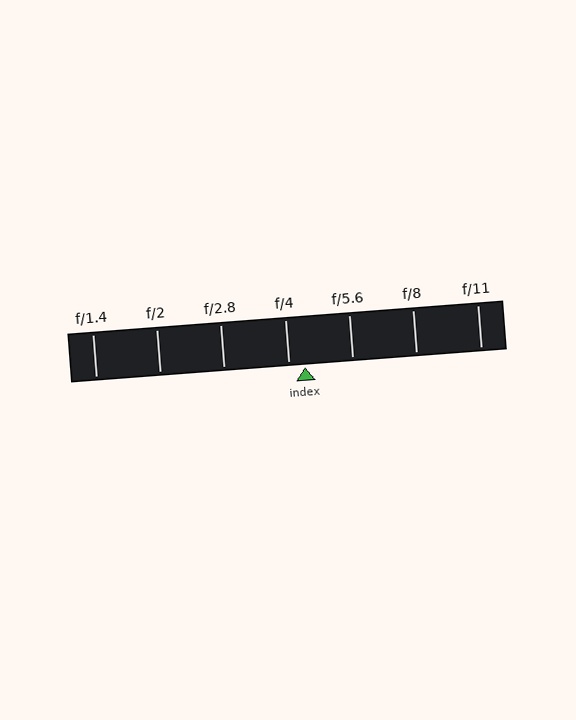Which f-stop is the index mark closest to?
The index mark is closest to f/4.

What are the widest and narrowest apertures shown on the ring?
The widest aperture shown is f/1.4 and the narrowest is f/11.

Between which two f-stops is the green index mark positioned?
The index mark is between f/4 and f/5.6.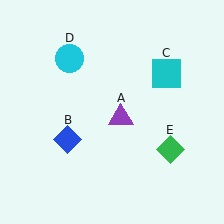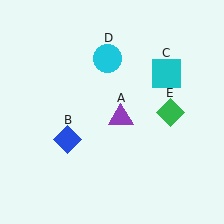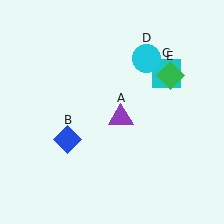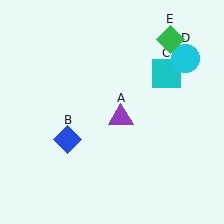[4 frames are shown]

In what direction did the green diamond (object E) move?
The green diamond (object E) moved up.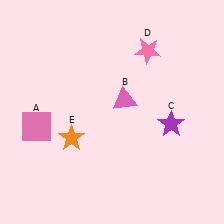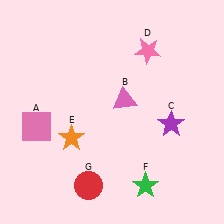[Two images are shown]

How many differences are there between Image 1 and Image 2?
There are 2 differences between the two images.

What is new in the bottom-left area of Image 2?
A red circle (G) was added in the bottom-left area of Image 2.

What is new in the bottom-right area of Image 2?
A green star (F) was added in the bottom-right area of Image 2.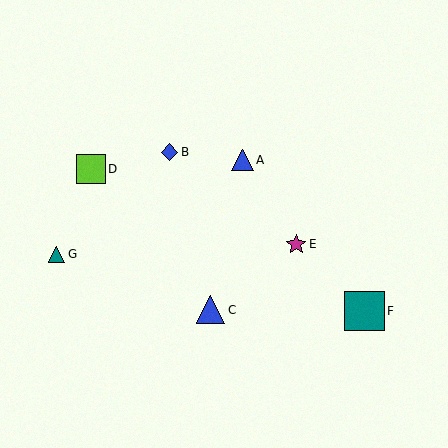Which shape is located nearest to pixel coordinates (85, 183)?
The lime square (labeled D) at (91, 169) is nearest to that location.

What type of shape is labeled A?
Shape A is a blue triangle.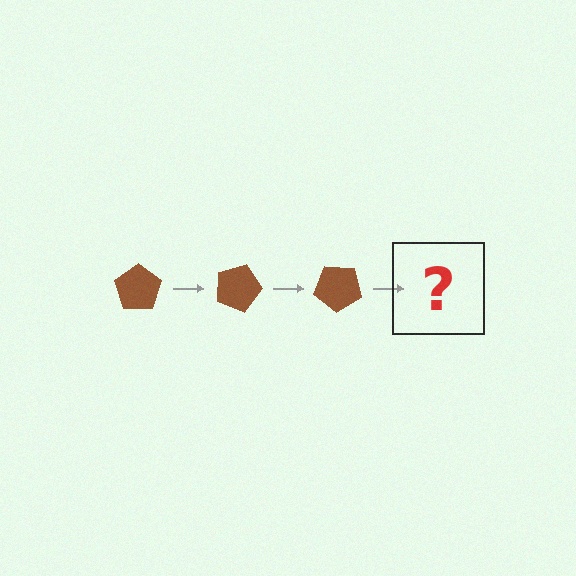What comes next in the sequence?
The next element should be a brown pentagon rotated 60 degrees.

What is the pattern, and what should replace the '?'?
The pattern is that the pentagon rotates 20 degrees each step. The '?' should be a brown pentagon rotated 60 degrees.